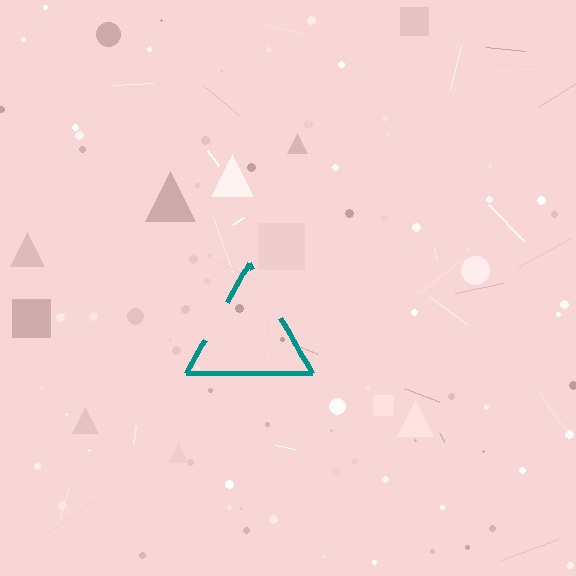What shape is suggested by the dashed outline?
The dashed outline suggests a triangle.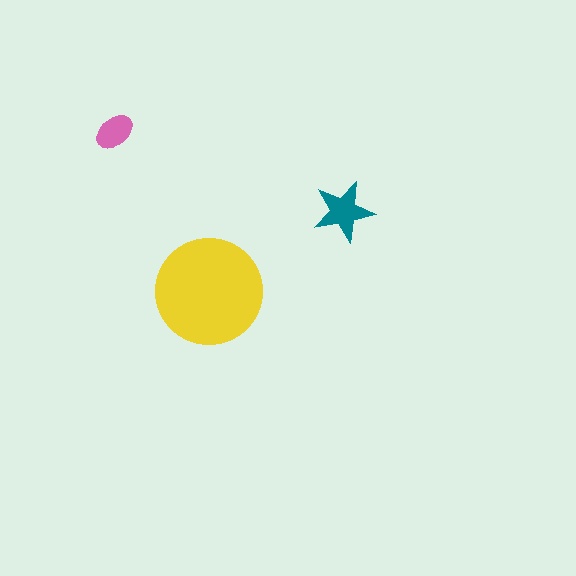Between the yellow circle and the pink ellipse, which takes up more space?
The yellow circle.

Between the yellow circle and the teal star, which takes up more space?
The yellow circle.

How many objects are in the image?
There are 3 objects in the image.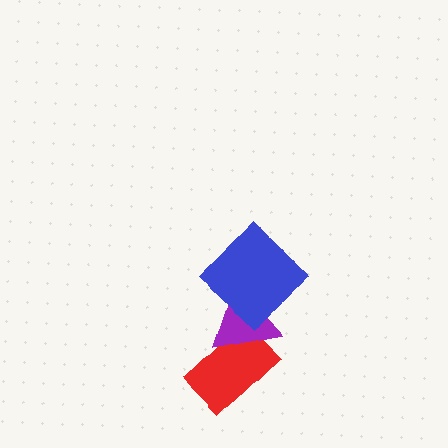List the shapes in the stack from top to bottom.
From top to bottom: the blue diamond, the purple triangle, the red rectangle.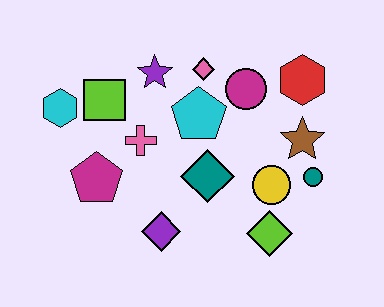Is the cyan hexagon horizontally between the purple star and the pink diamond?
No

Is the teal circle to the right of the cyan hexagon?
Yes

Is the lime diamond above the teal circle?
No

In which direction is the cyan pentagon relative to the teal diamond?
The cyan pentagon is above the teal diamond.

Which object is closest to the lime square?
The cyan hexagon is closest to the lime square.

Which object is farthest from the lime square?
The teal circle is farthest from the lime square.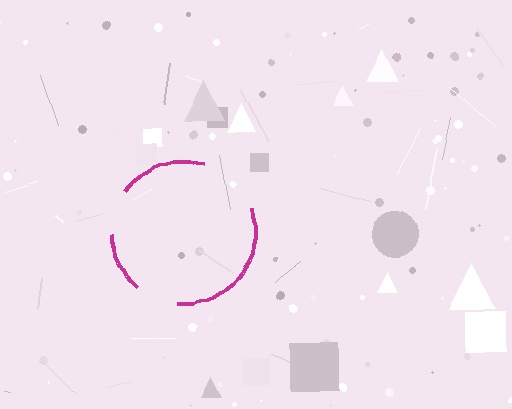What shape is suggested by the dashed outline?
The dashed outline suggests a circle.